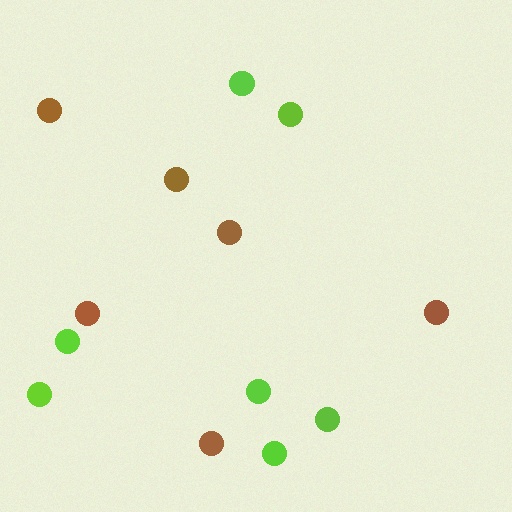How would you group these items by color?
There are 2 groups: one group of brown circles (6) and one group of lime circles (7).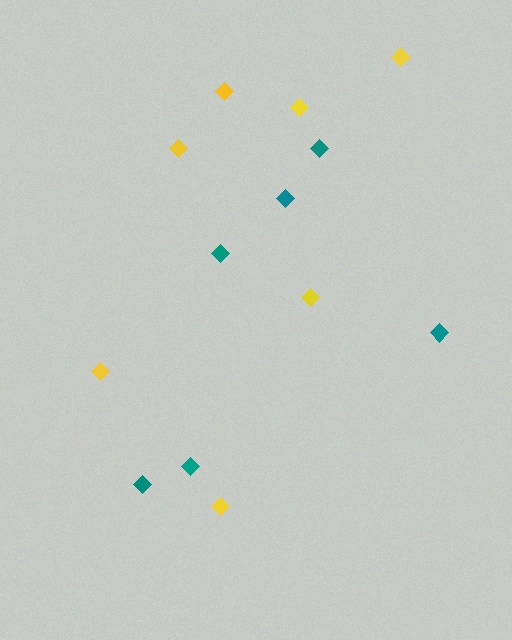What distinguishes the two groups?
There are 2 groups: one group of yellow diamonds (7) and one group of teal diamonds (6).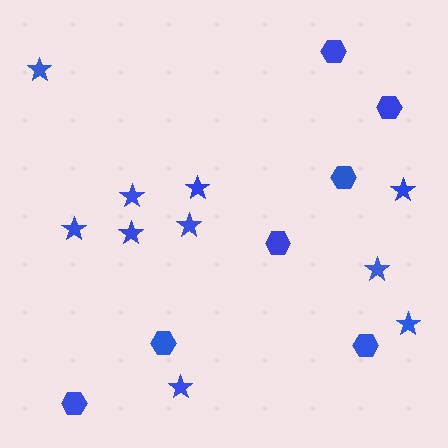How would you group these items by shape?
There are 2 groups: one group of hexagons (7) and one group of stars (10).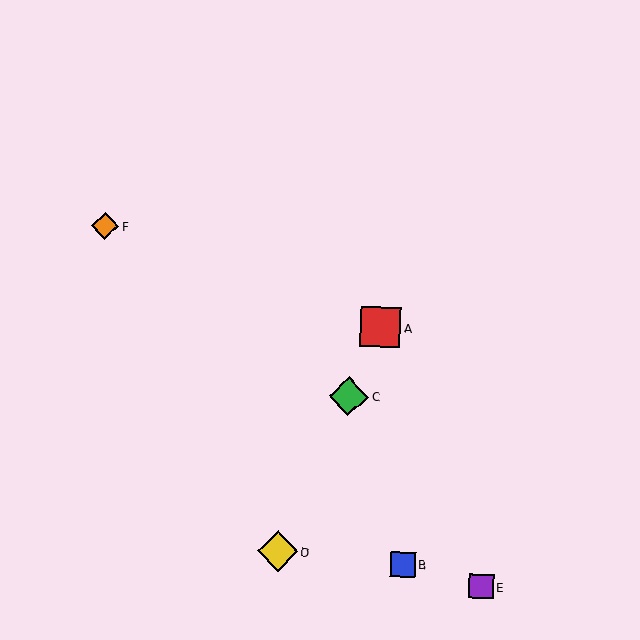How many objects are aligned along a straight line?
3 objects (A, C, D) are aligned along a straight line.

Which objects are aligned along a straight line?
Objects A, C, D are aligned along a straight line.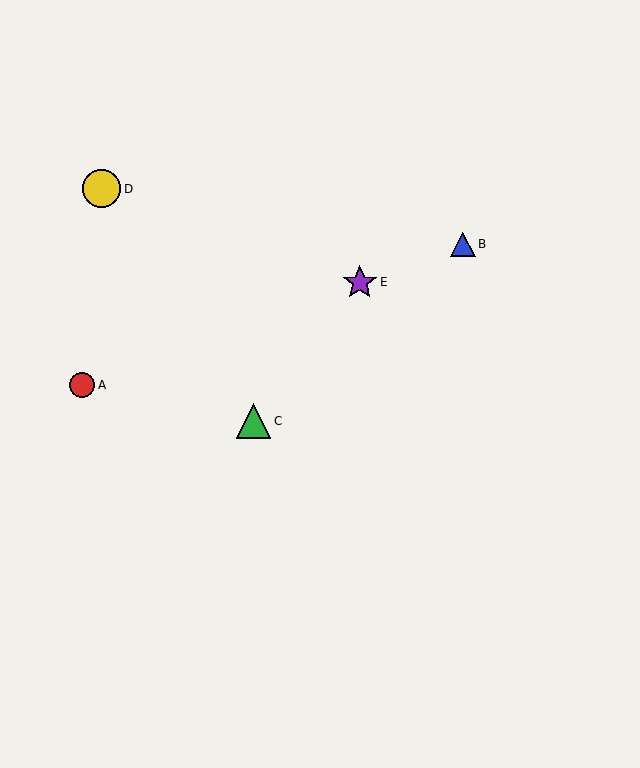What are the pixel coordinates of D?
Object D is at (102, 189).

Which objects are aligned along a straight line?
Objects A, B, E are aligned along a straight line.